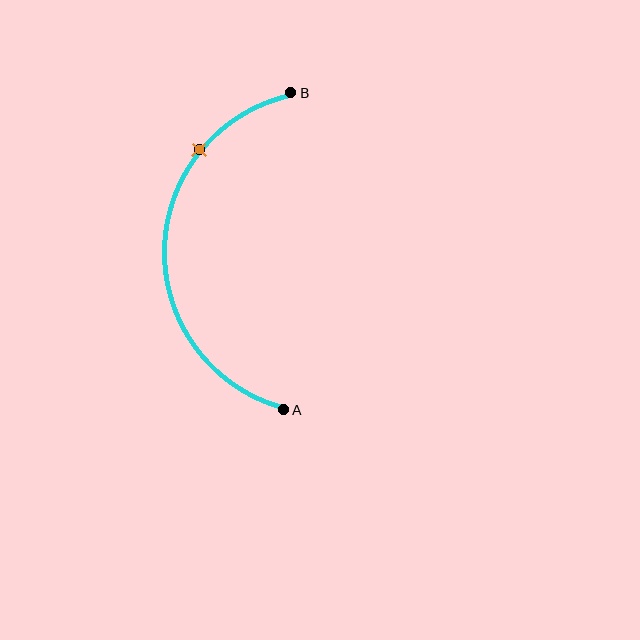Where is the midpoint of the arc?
The arc midpoint is the point on the curve farthest from the straight line joining A and B. It sits to the left of that line.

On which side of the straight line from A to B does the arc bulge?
The arc bulges to the left of the straight line connecting A and B.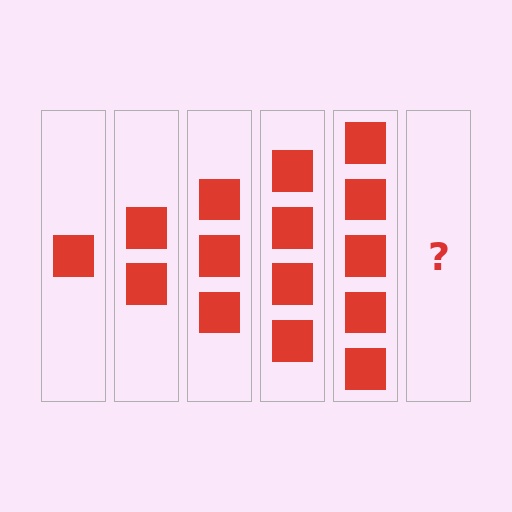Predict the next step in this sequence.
The next step is 6 squares.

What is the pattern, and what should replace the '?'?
The pattern is that each step adds one more square. The '?' should be 6 squares.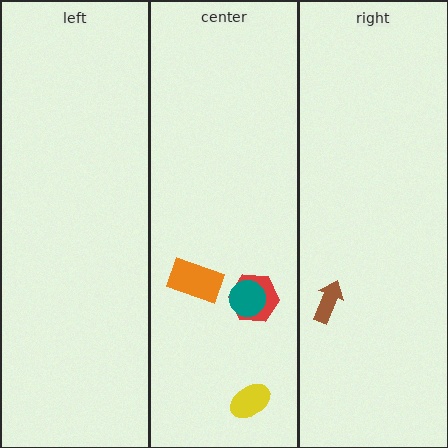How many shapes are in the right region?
1.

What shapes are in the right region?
The brown arrow.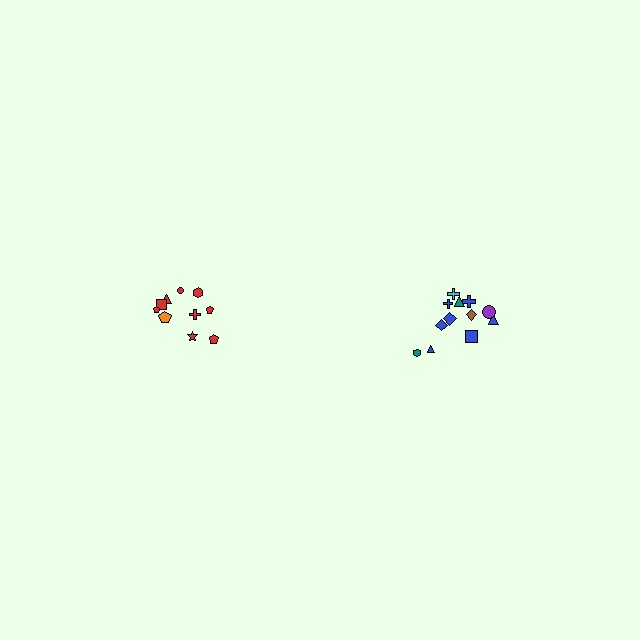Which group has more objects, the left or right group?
The right group.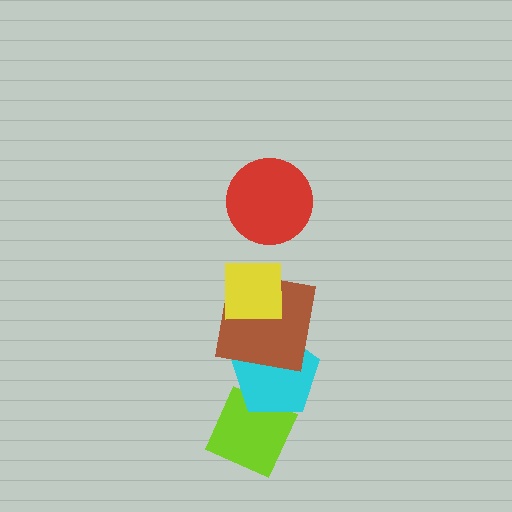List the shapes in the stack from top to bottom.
From top to bottom: the red circle, the yellow square, the brown square, the cyan pentagon, the lime diamond.